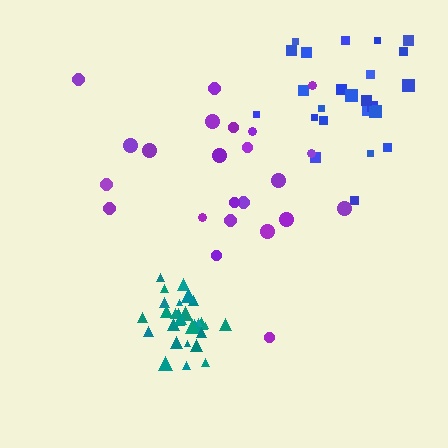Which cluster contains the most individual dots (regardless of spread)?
Teal (29).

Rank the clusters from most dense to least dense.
teal, blue, purple.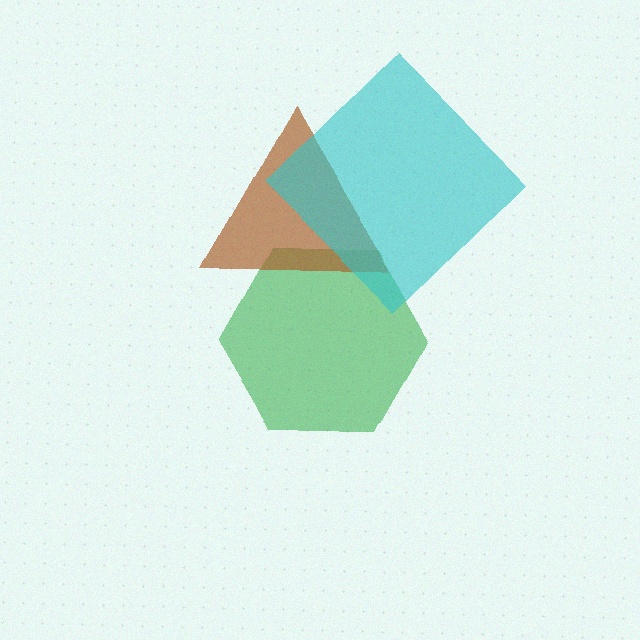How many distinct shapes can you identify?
There are 3 distinct shapes: a green hexagon, a brown triangle, a cyan diamond.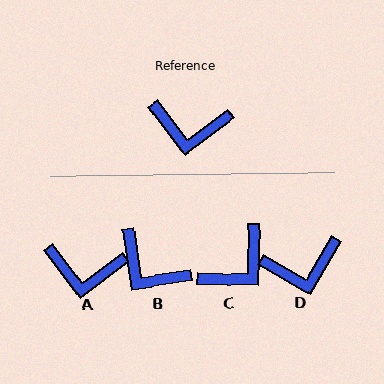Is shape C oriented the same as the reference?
No, it is off by about 52 degrees.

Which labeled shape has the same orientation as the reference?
A.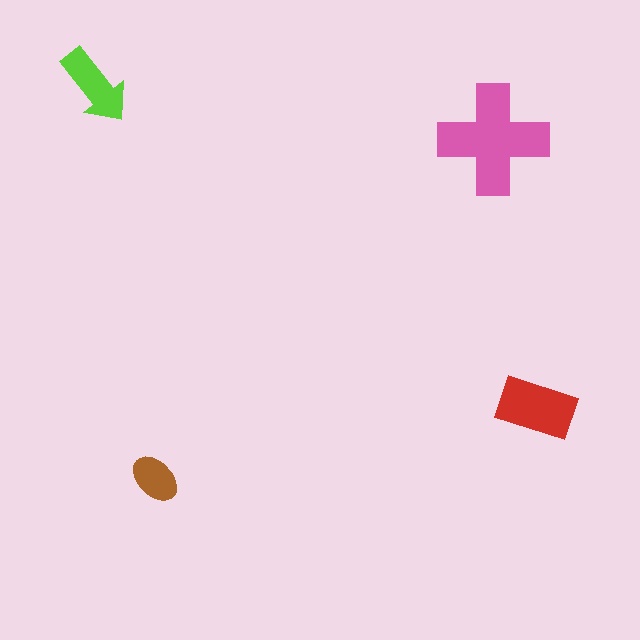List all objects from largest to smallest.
The pink cross, the red rectangle, the lime arrow, the brown ellipse.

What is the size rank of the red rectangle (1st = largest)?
2nd.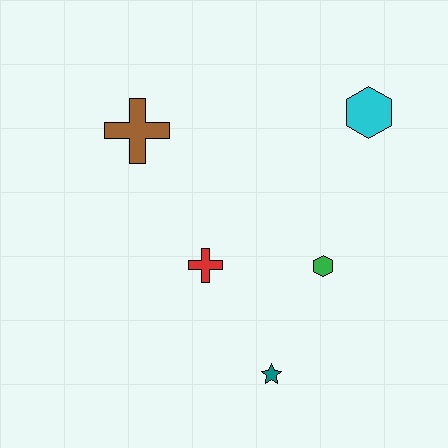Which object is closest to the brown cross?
The red cross is closest to the brown cross.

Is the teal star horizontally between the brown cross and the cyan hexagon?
Yes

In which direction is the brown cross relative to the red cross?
The brown cross is above the red cross.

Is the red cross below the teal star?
No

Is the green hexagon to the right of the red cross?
Yes